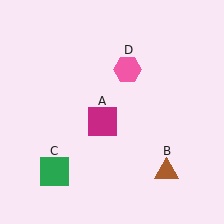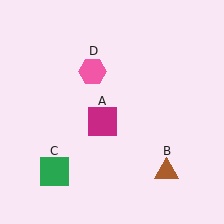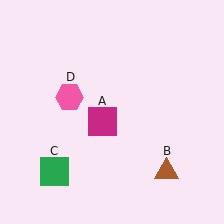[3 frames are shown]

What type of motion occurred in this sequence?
The pink hexagon (object D) rotated counterclockwise around the center of the scene.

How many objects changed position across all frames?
1 object changed position: pink hexagon (object D).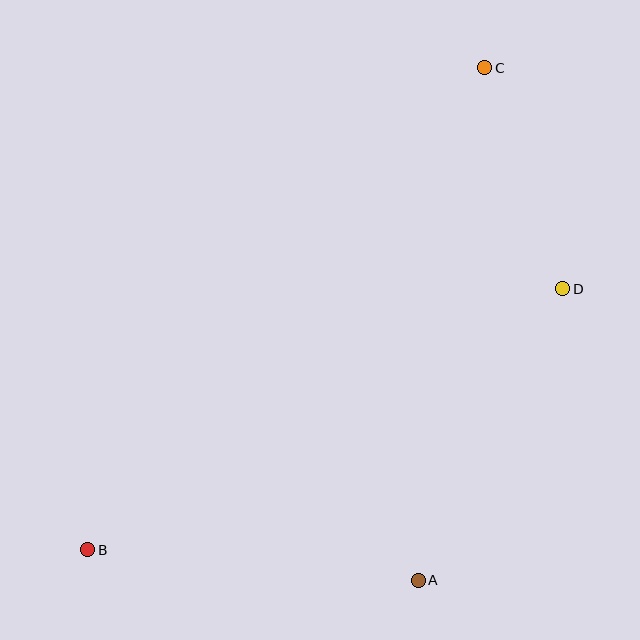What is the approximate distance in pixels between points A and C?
The distance between A and C is approximately 517 pixels.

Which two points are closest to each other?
Points C and D are closest to each other.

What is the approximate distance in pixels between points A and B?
The distance between A and B is approximately 332 pixels.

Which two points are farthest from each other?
Points B and C are farthest from each other.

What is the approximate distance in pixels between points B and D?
The distance between B and D is approximately 542 pixels.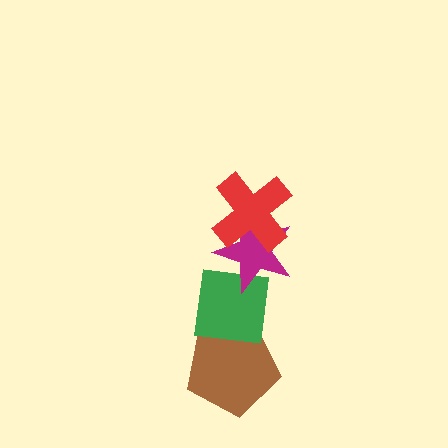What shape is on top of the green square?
The magenta star is on top of the green square.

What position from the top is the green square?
The green square is 3rd from the top.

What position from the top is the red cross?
The red cross is 1st from the top.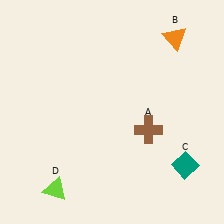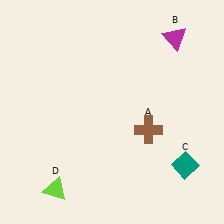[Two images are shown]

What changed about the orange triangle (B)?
In Image 1, B is orange. In Image 2, it changed to magenta.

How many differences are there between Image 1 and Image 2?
There is 1 difference between the two images.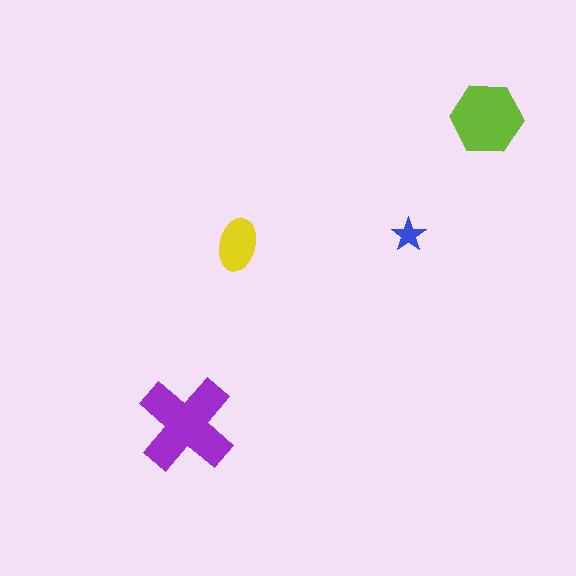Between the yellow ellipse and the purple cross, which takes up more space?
The purple cross.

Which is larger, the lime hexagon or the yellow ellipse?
The lime hexagon.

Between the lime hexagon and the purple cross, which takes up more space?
The purple cross.